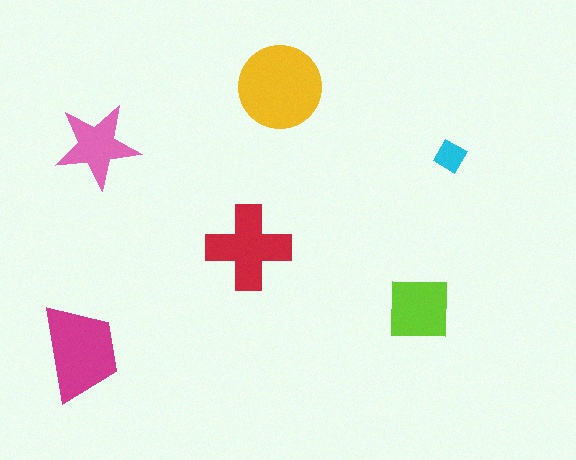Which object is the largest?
The yellow circle.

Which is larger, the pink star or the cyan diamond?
The pink star.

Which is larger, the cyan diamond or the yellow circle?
The yellow circle.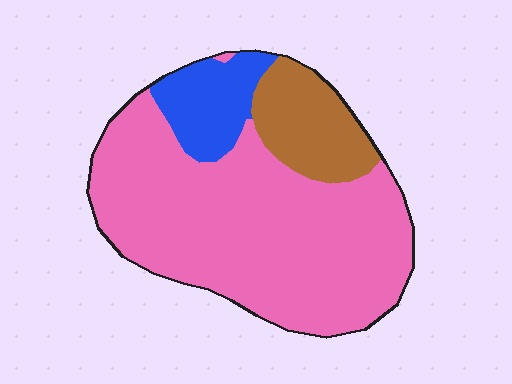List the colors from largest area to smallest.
From largest to smallest: pink, brown, blue.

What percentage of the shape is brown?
Brown takes up about one sixth (1/6) of the shape.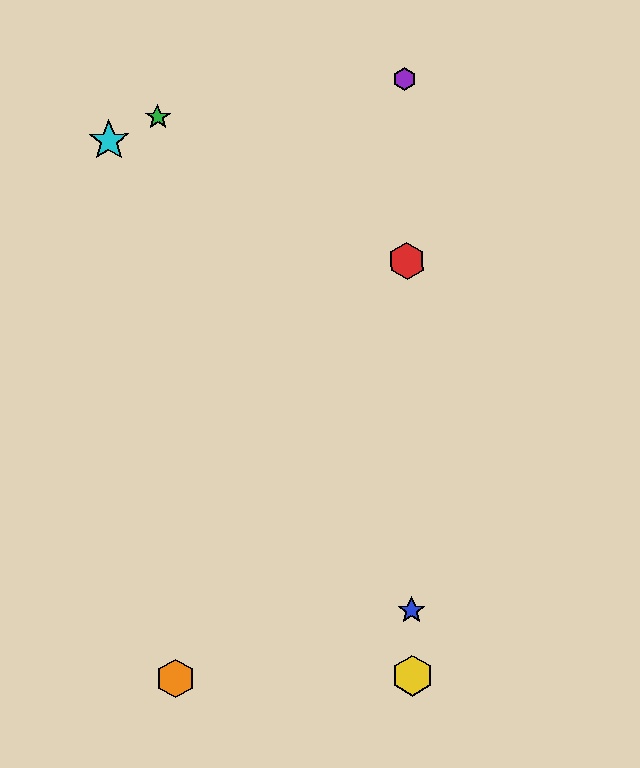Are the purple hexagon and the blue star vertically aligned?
Yes, both are at x≈405.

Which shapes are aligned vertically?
The red hexagon, the blue star, the yellow hexagon, the purple hexagon are aligned vertically.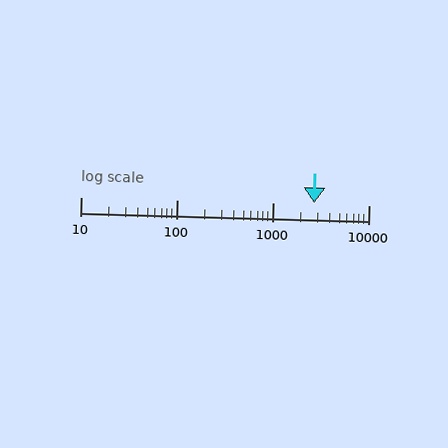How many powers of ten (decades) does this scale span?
The scale spans 3 decades, from 10 to 10000.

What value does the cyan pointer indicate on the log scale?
The pointer indicates approximately 2700.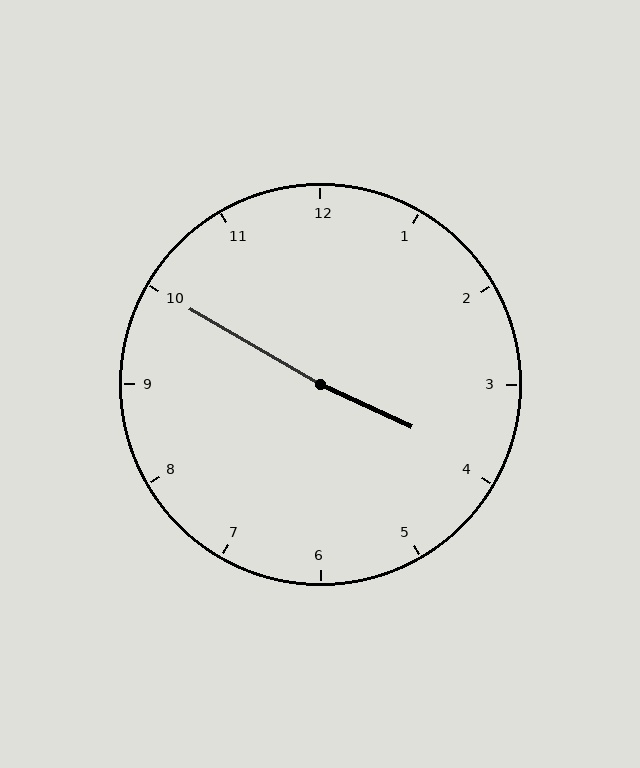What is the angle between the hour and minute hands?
Approximately 175 degrees.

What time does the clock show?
3:50.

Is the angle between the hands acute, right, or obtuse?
It is obtuse.